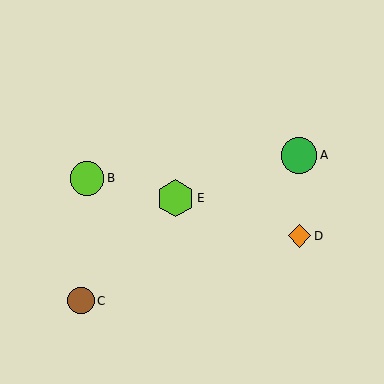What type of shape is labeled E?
Shape E is a lime hexagon.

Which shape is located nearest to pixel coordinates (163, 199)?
The lime hexagon (labeled E) at (176, 198) is nearest to that location.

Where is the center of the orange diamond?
The center of the orange diamond is at (299, 236).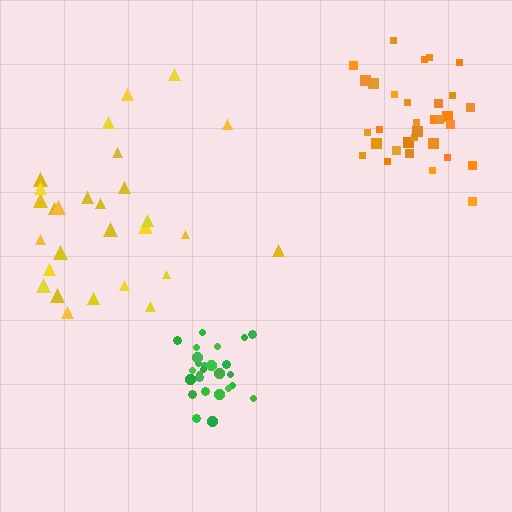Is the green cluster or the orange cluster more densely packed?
Green.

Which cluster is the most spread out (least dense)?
Yellow.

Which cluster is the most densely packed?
Green.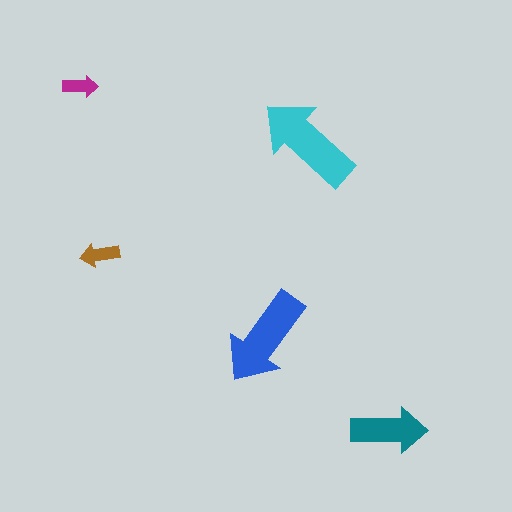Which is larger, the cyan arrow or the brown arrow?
The cyan one.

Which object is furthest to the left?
The magenta arrow is leftmost.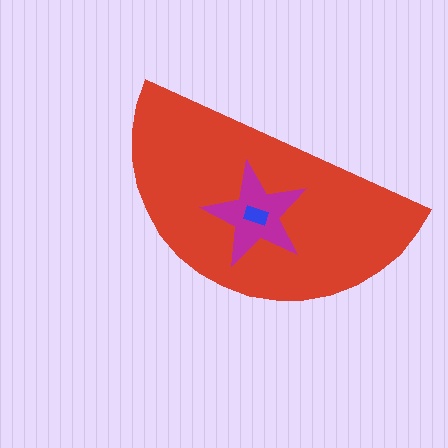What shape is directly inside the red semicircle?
The magenta star.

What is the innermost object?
The blue rectangle.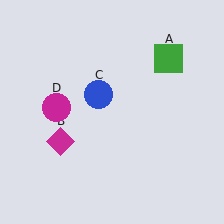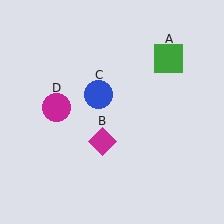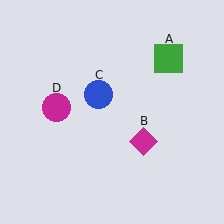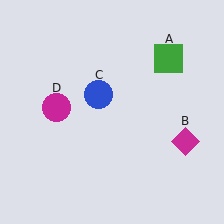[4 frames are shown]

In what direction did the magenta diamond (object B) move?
The magenta diamond (object B) moved right.